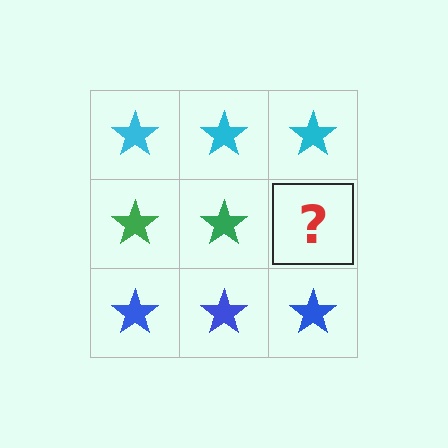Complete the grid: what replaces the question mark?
The question mark should be replaced with a green star.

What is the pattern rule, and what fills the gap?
The rule is that each row has a consistent color. The gap should be filled with a green star.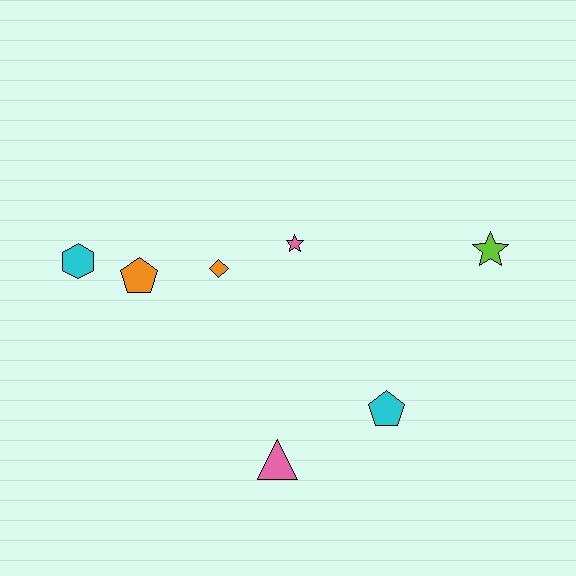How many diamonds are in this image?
There is 1 diamond.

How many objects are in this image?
There are 7 objects.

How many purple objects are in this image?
There are no purple objects.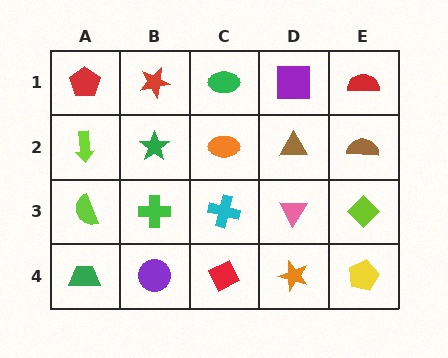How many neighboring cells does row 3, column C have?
4.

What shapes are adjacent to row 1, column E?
A brown semicircle (row 2, column E), a purple square (row 1, column D).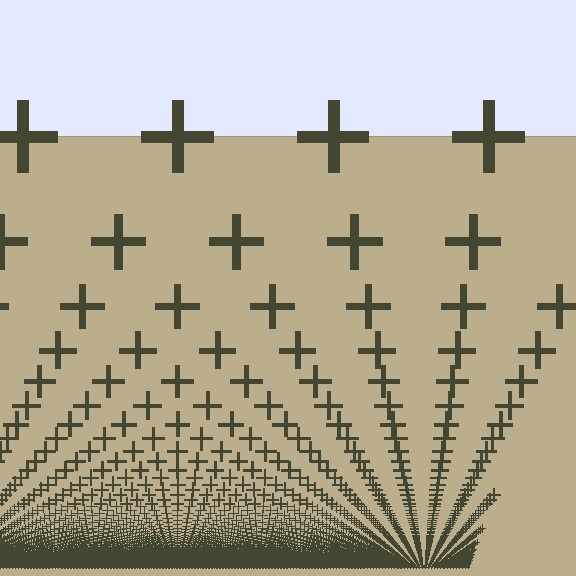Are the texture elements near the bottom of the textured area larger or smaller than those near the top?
Smaller. The gradient is inverted — elements near the bottom are smaller and denser.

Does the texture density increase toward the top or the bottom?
Density increases toward the bottom.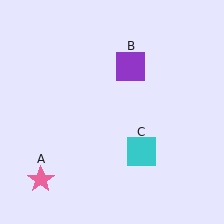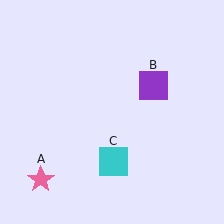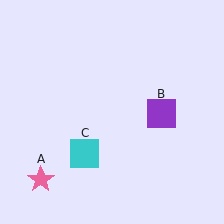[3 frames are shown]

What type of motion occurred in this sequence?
The purple square (object B), cyan square (object C) rotated clockwise around the center of the scene.